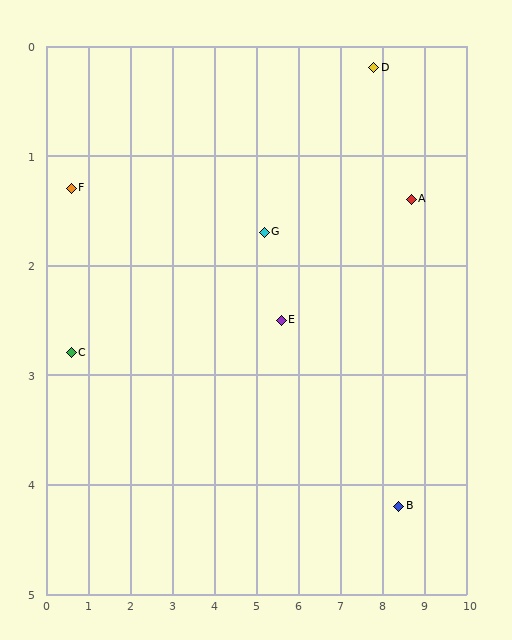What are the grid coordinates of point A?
Point A is at approximately (8.7, 1.4).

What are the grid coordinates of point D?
Point D is at approximately (7.8, 0.2).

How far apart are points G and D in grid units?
Points G and D are about 3.0 grid units apart.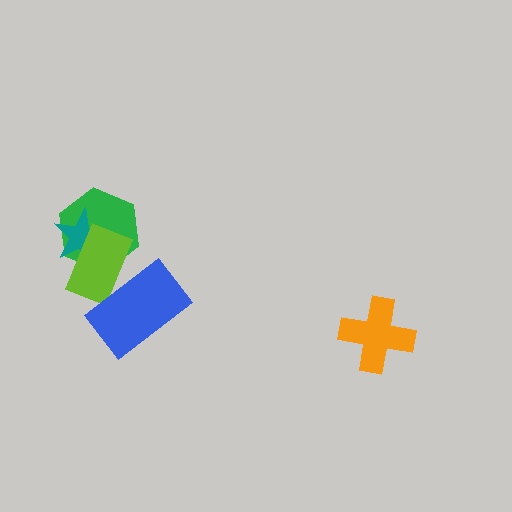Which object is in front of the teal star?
The lime rectangle is in front of the teal star.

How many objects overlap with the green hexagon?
2 objects overlap with the green hexagon.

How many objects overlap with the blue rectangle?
1 object overlaps with the blue rectangle.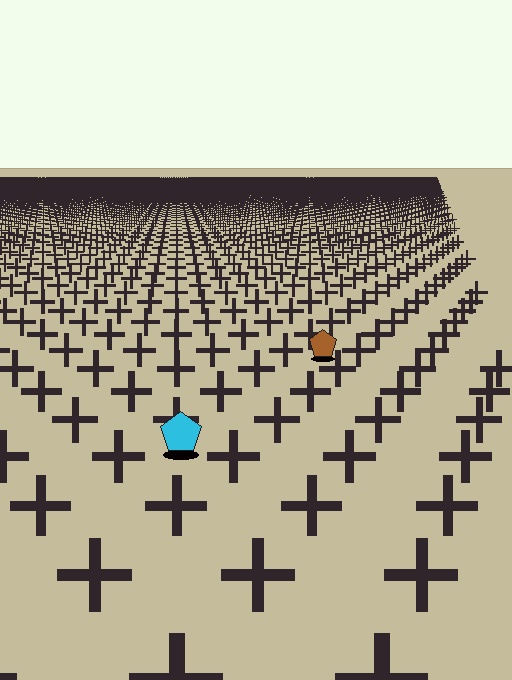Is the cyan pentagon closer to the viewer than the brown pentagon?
Yes. The cyan pentagon is closer — you can tell from the texture gradient: the ground texture is coarser near it.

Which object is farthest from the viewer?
The brown pentagon is farthest from the viewer. It appears smaller and the ground texture around it is denser.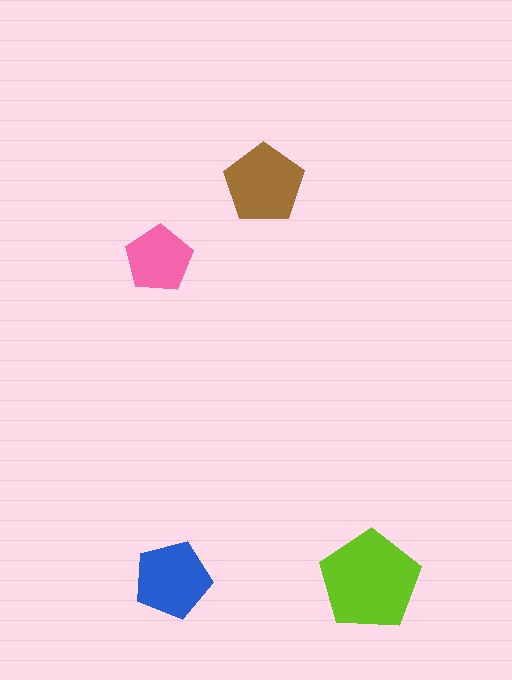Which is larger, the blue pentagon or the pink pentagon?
The blue one.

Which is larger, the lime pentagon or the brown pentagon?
The lime one.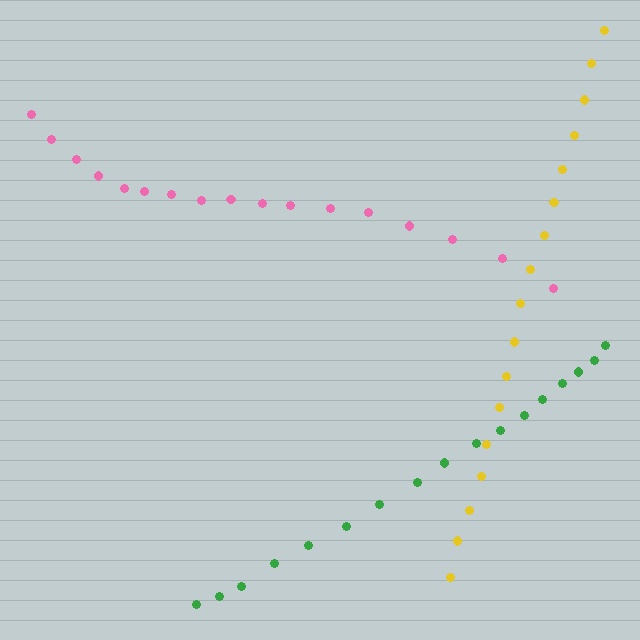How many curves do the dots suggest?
There are 3 distinct paths.